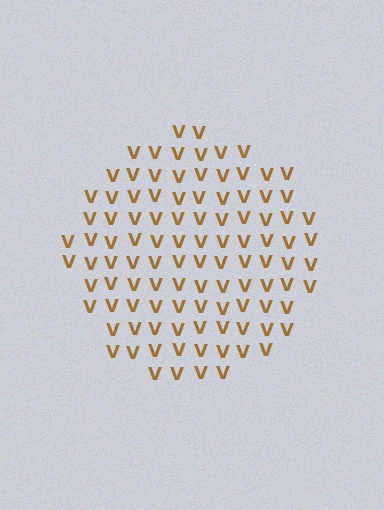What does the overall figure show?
The overall figure shows a circle.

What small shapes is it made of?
It is made of small letter V's.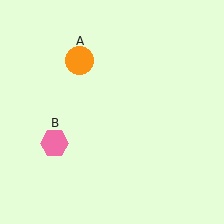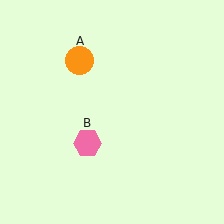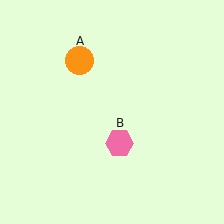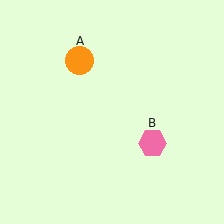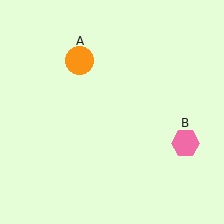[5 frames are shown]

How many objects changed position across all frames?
1 object changed position: pink hexagon (object B).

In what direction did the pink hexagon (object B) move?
The pink hexagon (object B) moved right.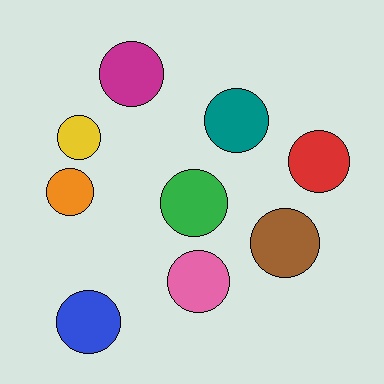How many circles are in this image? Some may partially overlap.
There are 9 circles.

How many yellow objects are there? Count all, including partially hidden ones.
There is 1 yellow object.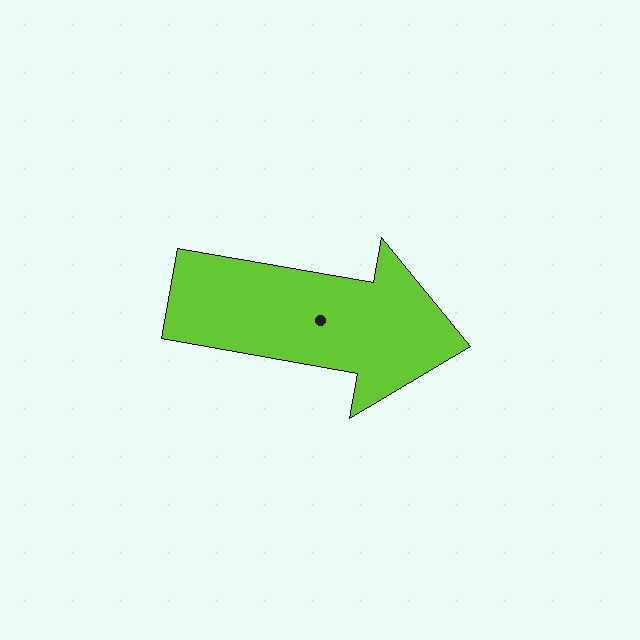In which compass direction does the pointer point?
East.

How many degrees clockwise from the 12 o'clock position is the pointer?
Approximately 100 degrees.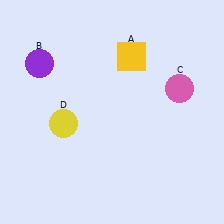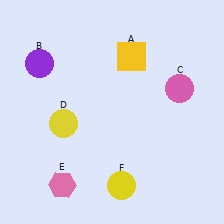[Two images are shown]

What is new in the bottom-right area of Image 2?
A yellow circle (F) was added in the bottom-right area of Image 2.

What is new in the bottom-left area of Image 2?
A pink hexagon (E) was added in the bottom-left area of Image 2.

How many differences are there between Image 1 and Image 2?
There are 2 differences between the two images.